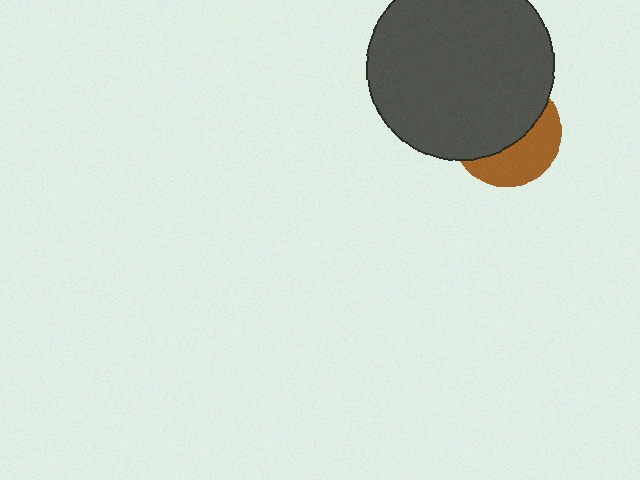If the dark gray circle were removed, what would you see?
You would see the complete brown circle.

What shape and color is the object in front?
The object in front is a dark gray circle.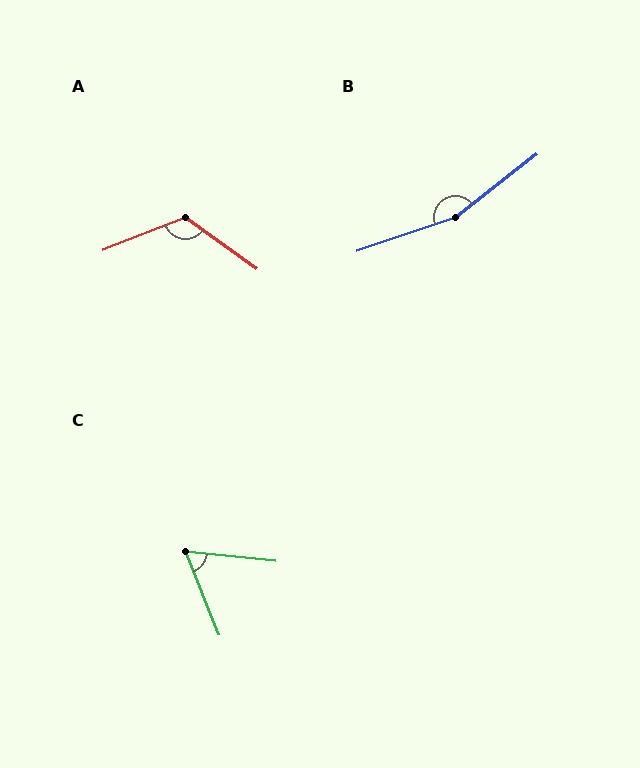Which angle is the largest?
B, at approximately 161 degrees.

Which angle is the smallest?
C, at approximately 62 degrees.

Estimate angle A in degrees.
Approximately 122 degrees.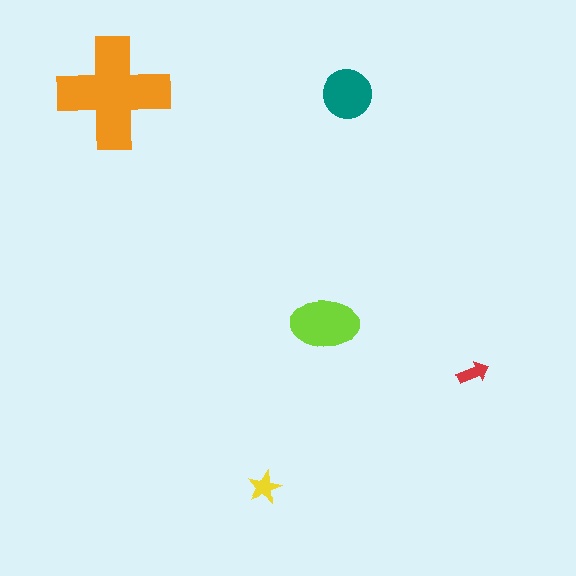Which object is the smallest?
The red arrow.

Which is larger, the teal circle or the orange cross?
The orange cross.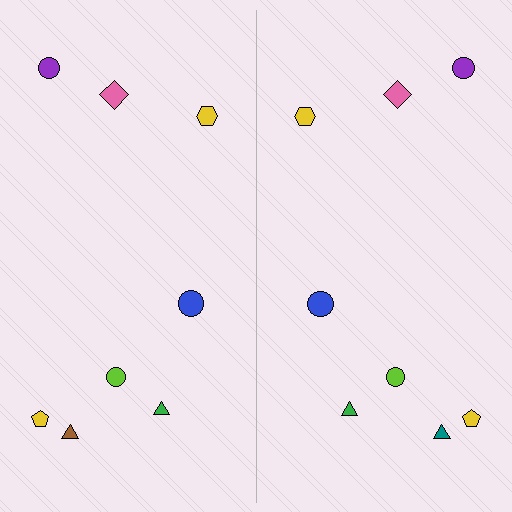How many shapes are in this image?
There are 16 shapes in this image.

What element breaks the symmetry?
The teal triangle on the right side breaks the symmetry — its mirror counterpart is brown.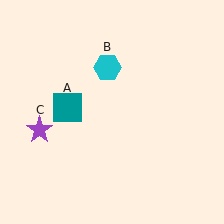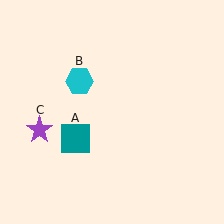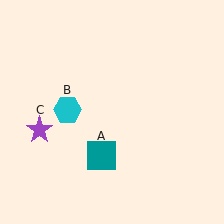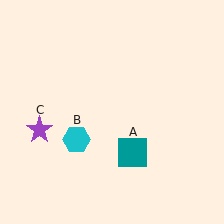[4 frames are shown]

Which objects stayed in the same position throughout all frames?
Purple star (object C) remained stationary.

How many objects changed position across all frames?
2 objects changed position: teal square (object A), cyan hexagon (object B).